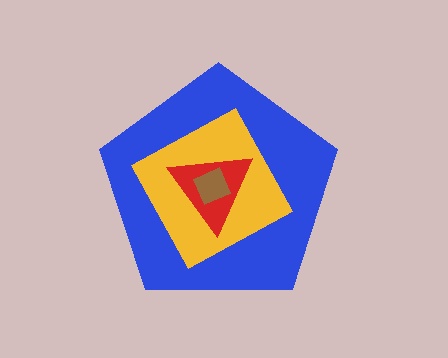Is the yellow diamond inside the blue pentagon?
Yes.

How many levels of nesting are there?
4.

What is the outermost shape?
The blue pentagon.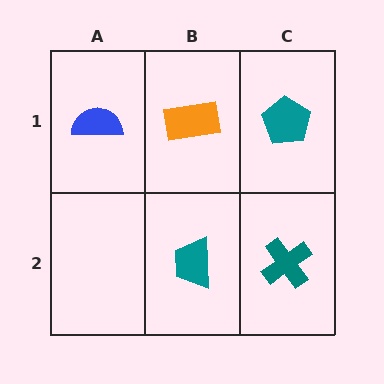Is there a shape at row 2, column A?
No, that cell is empty.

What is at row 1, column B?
An orange rectangle.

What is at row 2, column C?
A teal cross.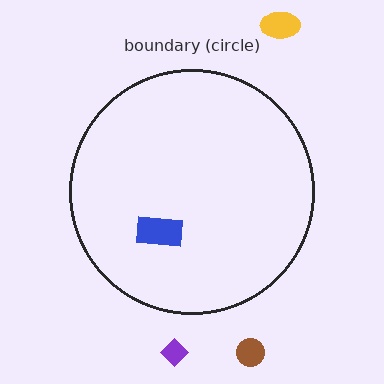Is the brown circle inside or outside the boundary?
Outside.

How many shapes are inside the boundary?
1 inside, 3 outside.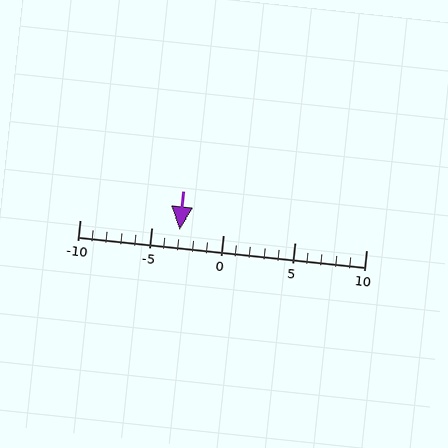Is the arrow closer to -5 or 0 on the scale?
The arrow is closer to -5.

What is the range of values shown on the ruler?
The ruler shows values from -10 to 10.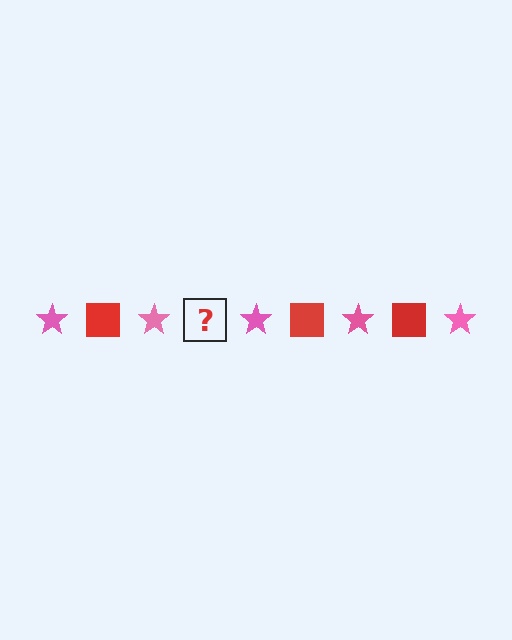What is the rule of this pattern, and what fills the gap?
The rule is that the pattern alternates between pink star and red square. The gap should be filled with a red square.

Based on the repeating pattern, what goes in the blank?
The blank should be a red square.